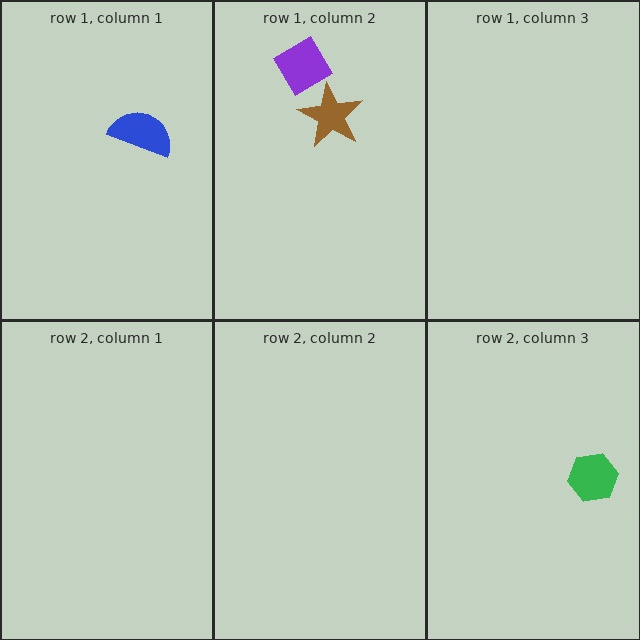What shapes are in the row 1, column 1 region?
The blue semicircle.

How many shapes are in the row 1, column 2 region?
2.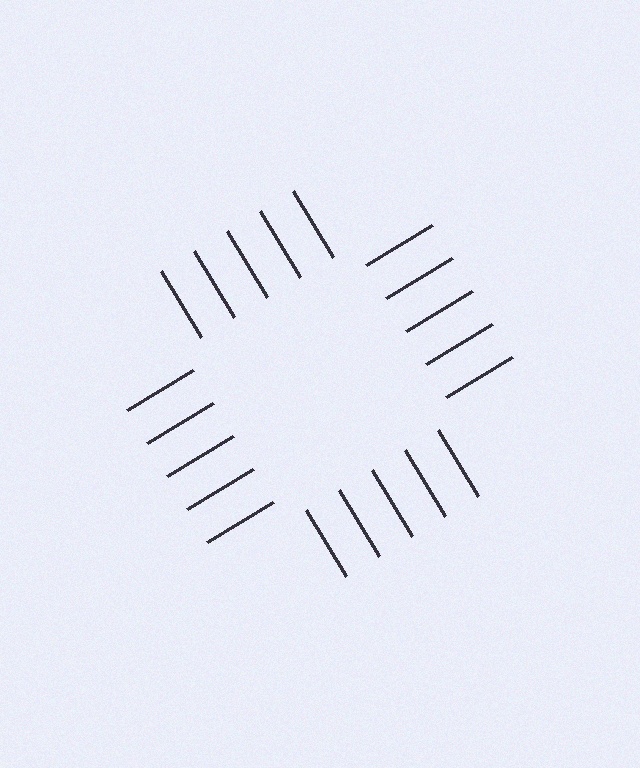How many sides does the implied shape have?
4 sides — the line-ends trace a square.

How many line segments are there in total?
20 — 5 along each of the 4 edges.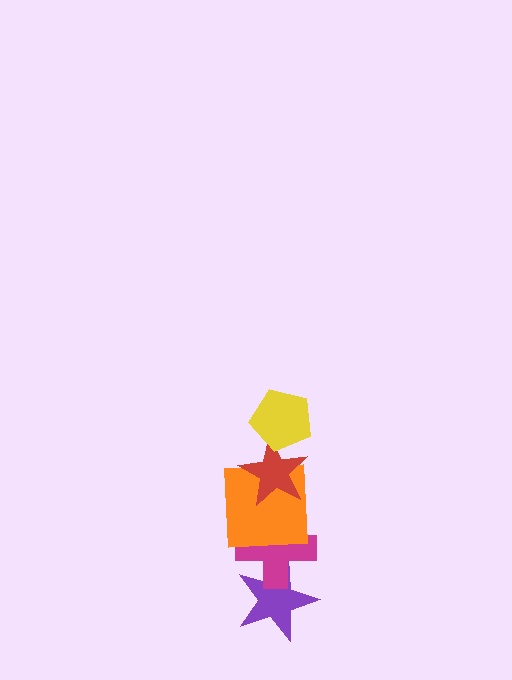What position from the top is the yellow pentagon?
The yellow pentagon is 1st from the top.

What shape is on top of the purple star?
The magenta cross is on top of the purple star.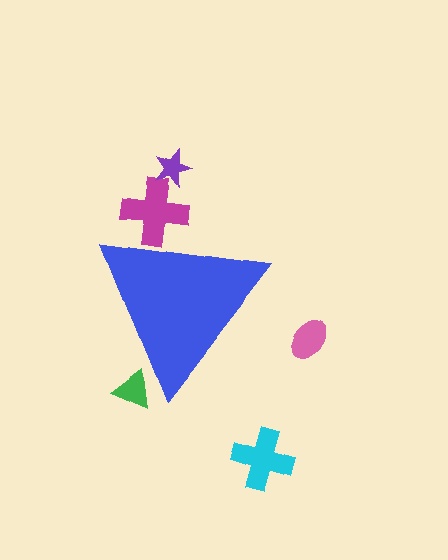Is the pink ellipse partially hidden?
No, the pink ellipse is fully visible.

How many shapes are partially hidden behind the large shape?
2 shapes are partially hidden.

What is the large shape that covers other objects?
A blue triangle.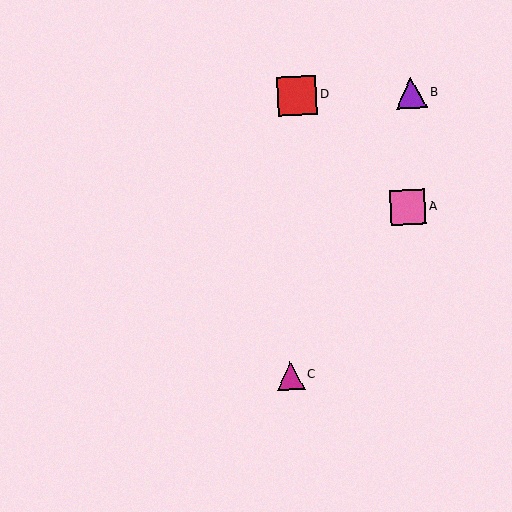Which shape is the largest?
The red square (labeled D) is the largest.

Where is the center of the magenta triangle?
The center of the magenta triangle is at (291, 376).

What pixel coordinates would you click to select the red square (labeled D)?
Click at (297, 96) to select the red square D.